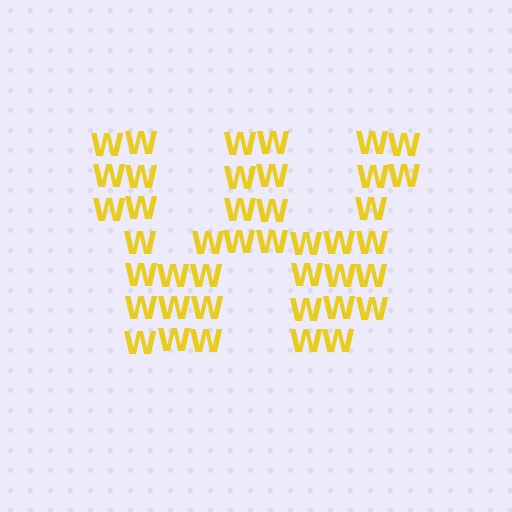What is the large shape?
The large shape is the letter W.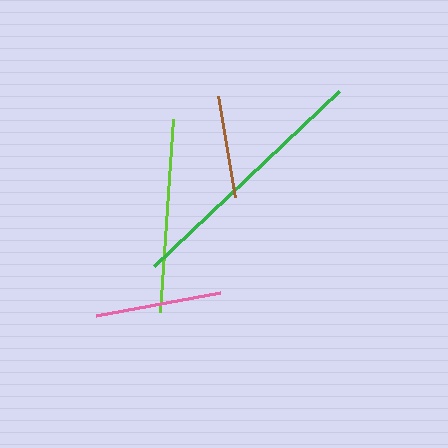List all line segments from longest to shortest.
From longest to shortest: green, lime, pink, brown.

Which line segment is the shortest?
The brown line is the shortest at approximately 102 pixels.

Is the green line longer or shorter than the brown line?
The green line is longer than the brown line.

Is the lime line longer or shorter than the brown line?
The lime line is longer than the brown line.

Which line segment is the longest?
The green line is the longest at approximately 254 pixels.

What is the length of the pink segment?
The pink segment is approximately 127 pixels long.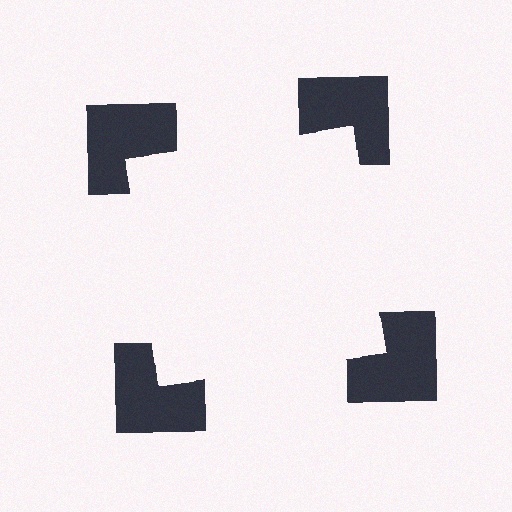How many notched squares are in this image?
There are 4 — one at each vertex of the illusory square.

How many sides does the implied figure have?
4 sides.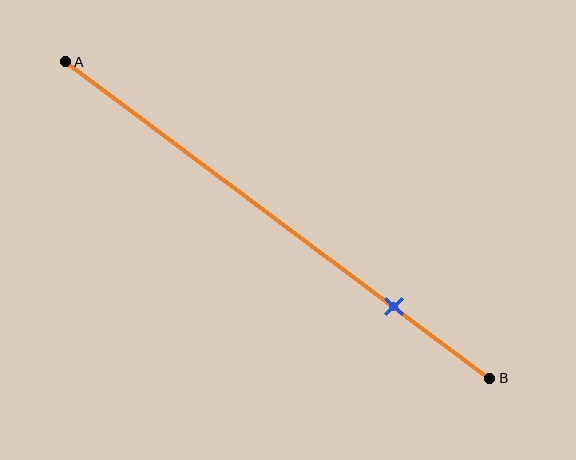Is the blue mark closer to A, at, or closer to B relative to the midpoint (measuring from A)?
The blue mark is closer to point B than the midpoint of segment AB.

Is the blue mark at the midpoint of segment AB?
No, the mark is at about 75% from A, not at the 50% midpoint.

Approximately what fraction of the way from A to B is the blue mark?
The blue mark is approximately 75% of the way from A to B.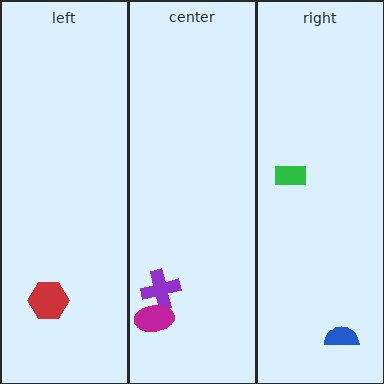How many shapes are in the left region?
1.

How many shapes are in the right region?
2.